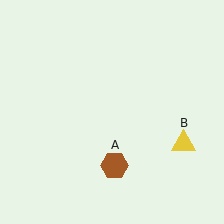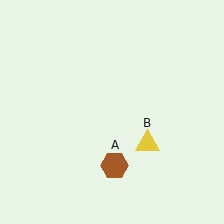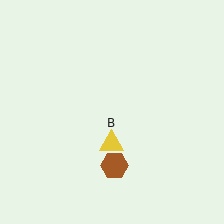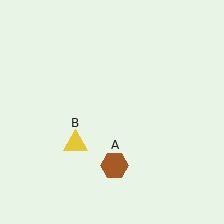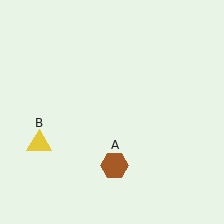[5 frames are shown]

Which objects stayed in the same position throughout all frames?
Brown hexagon (object A) remained stationary.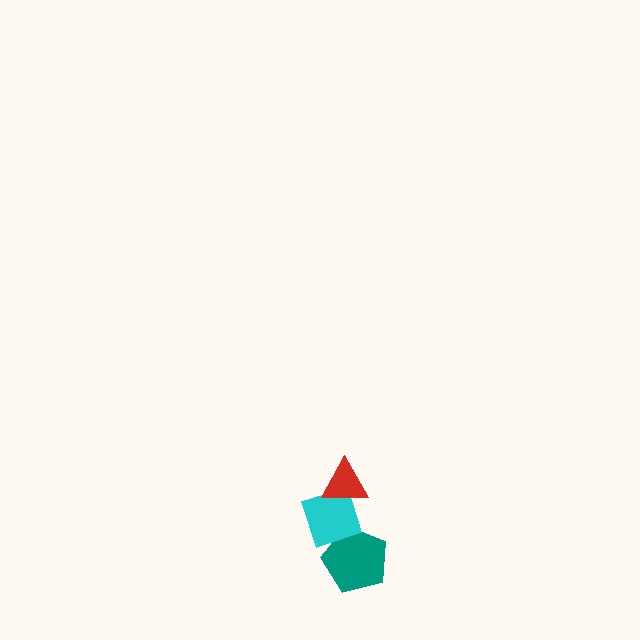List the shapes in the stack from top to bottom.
From top to bottom: the red triangle, the cyan diamond, the teal pentagon.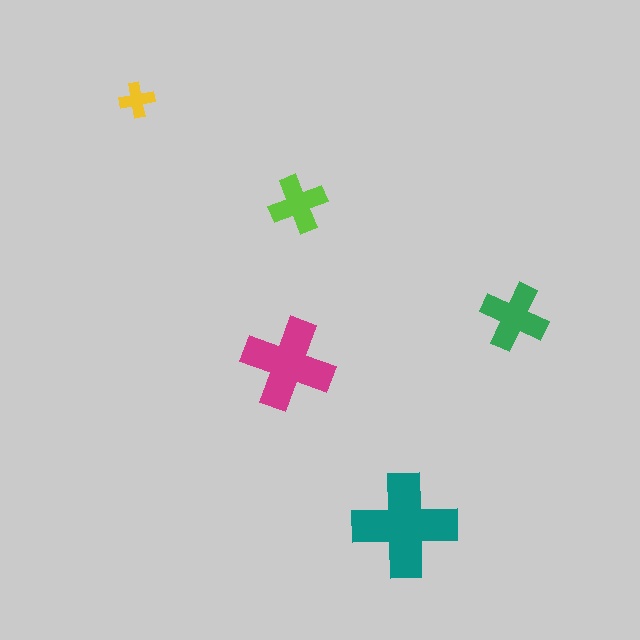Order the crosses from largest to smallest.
the teal one, the magenta one, the green one, the lime one, the yellow one.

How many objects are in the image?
There are 5 objects in the image.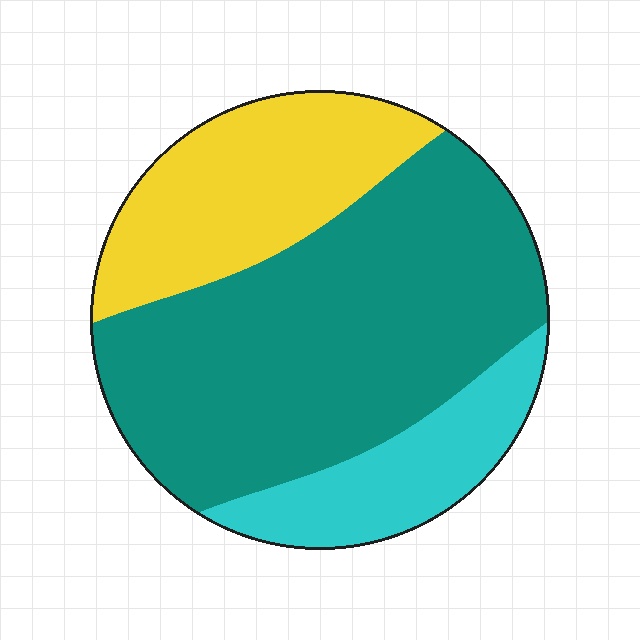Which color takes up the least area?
Cyan, at roughly 15%.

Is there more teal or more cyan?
Teal.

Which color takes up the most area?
Teal, at roughly 60%.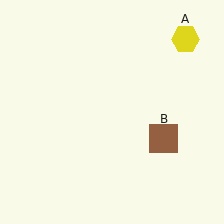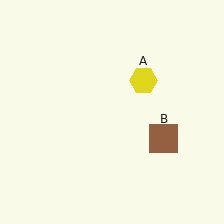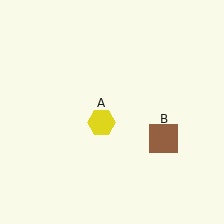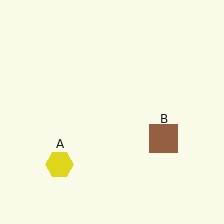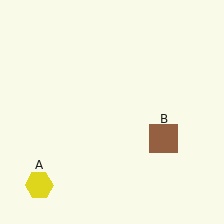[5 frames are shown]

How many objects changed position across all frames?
1 object changed position: yellow hexagon (object A).